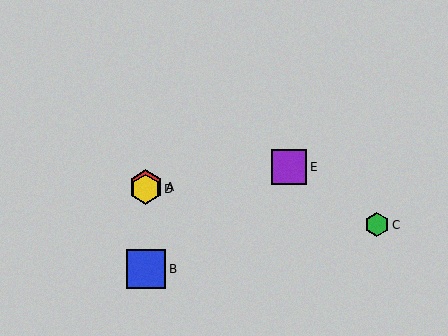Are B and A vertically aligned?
Yes, both are at x≈146.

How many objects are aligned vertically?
3 objects (A, B, D) are aligned vertically.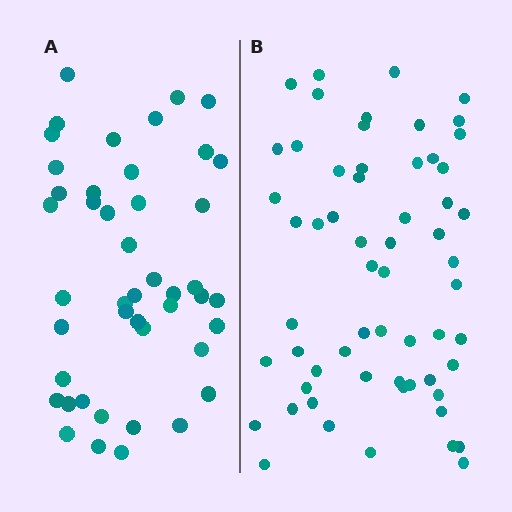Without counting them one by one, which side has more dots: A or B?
Region B (the right region) has more dots.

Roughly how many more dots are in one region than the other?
Region B has approximately 15 more dots than region A.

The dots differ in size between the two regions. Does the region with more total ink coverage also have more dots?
No. Region A has more total ink coverage because its dots are larger, but region B actually contains more individual dots. Total area can be misleading — the number of items is what matters here.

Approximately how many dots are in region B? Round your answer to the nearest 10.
About 60 dots.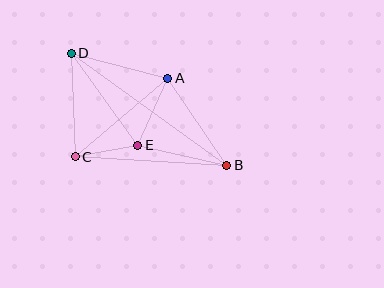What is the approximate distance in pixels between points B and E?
The distance between B and E is approximately 91 pixels.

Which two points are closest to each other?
Points C and E are closest to each other.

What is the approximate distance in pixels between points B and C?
The distance between B and C is approximately 152 pixels.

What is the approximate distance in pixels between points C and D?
The distance between C and D is approximately 104 pixels.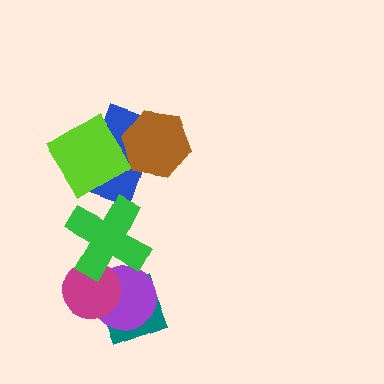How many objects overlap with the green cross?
2 objects overlap with the green cross.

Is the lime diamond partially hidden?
Yes, it is partially covered by another shape.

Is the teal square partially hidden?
Yes, it is partially covered by another shape.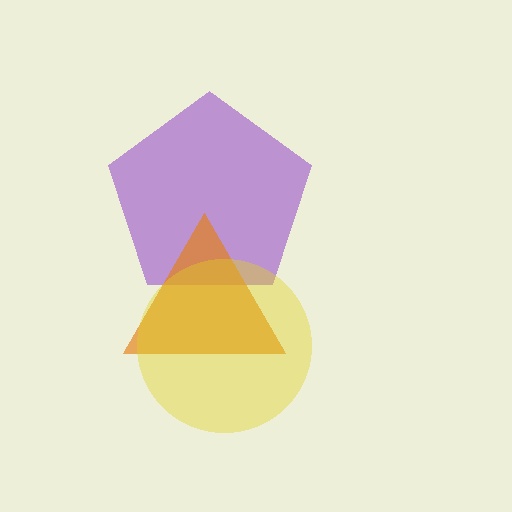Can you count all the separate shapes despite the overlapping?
Yes, there are 3 separate shapes.